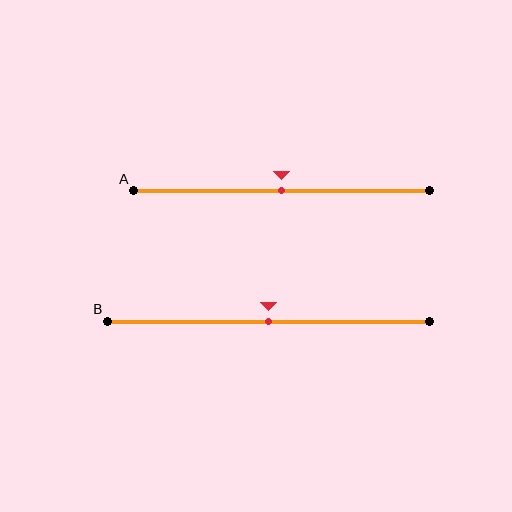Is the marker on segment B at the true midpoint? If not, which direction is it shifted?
Yes, the marker on segment B is at the true midpoint.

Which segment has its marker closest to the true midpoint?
Segment A has its marker closest to the true midpoint.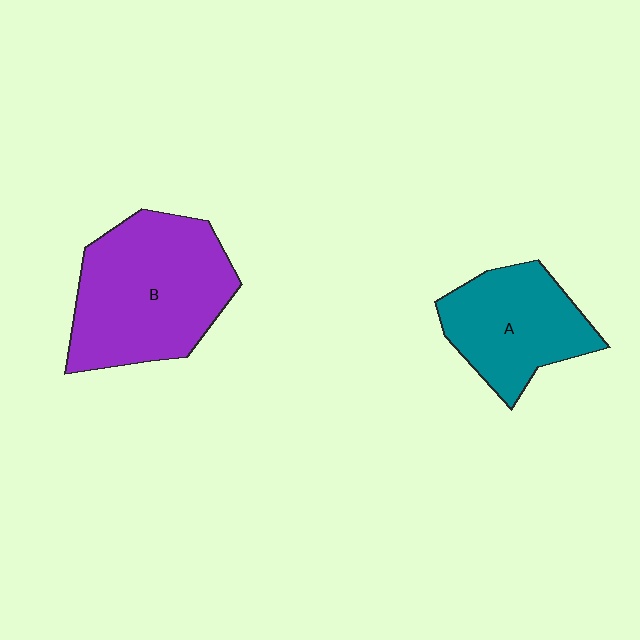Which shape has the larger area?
Shape B (purple).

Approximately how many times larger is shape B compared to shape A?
Approximately 1.5 times.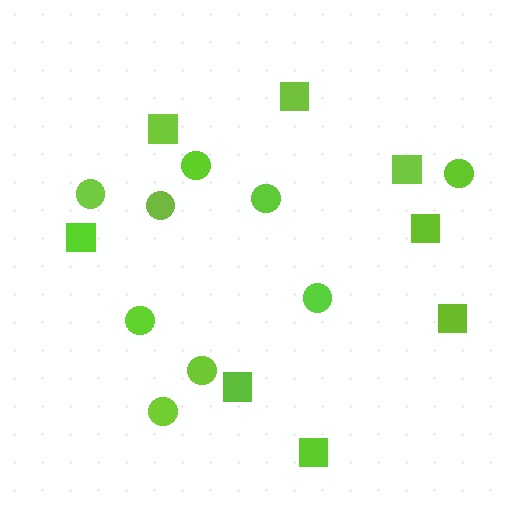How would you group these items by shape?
There are 2 groups: one group of squares (8) and one group of circles (9).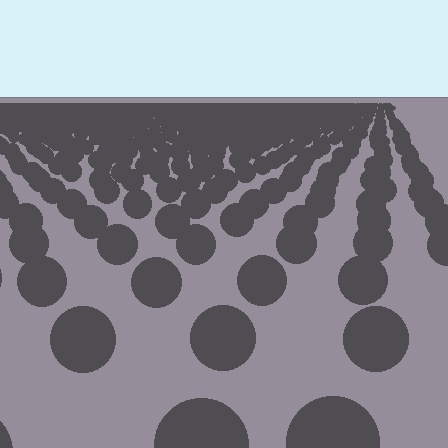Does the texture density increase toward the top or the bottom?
Density increases toward the top.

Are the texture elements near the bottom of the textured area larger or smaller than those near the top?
Larger. Near the bottom, elements are closer to the viewer and appear at a bigger on-screen size.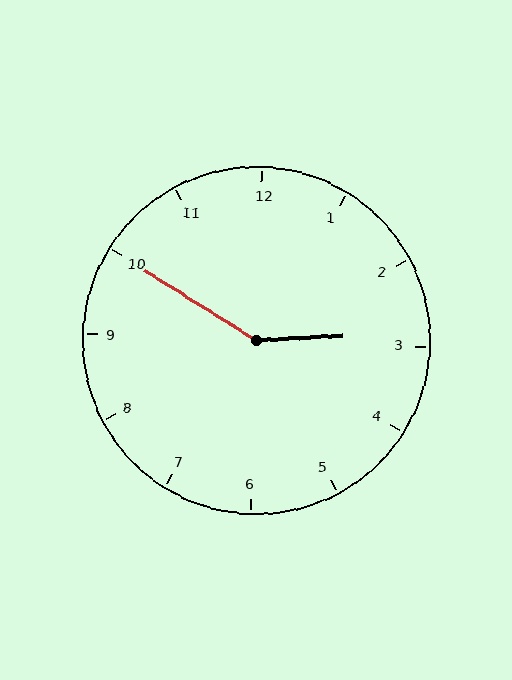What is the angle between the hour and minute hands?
Approximately 145 degrees.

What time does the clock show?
2:50.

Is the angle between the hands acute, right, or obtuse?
It is obtuse.